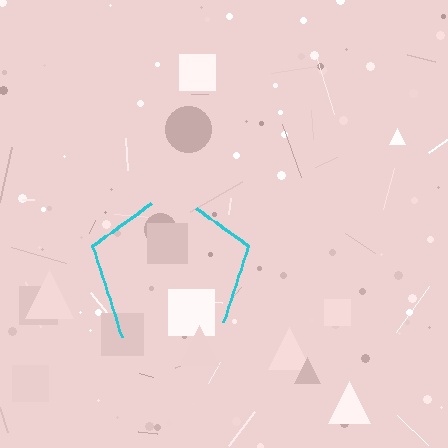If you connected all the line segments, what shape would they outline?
They would outline a pentagon.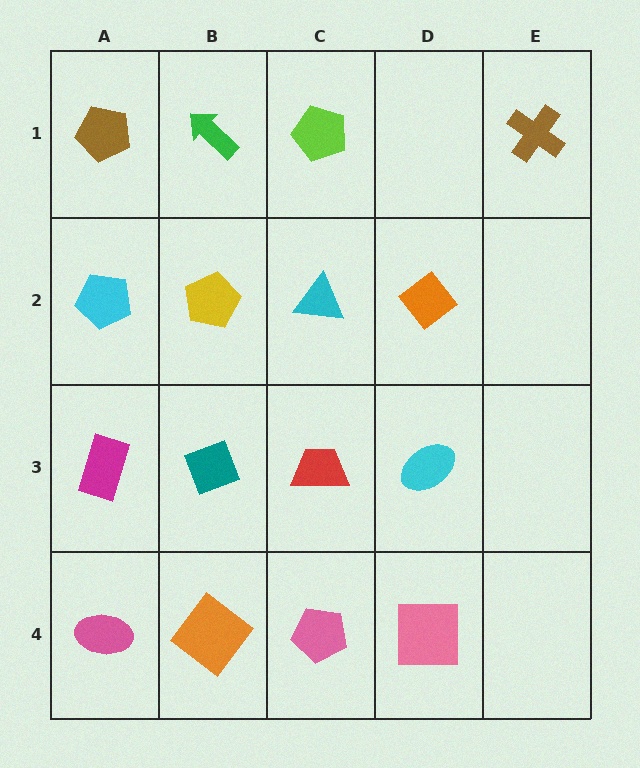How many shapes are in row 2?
4 shapes.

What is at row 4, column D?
A pink square.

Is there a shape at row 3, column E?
No, that cell is empty.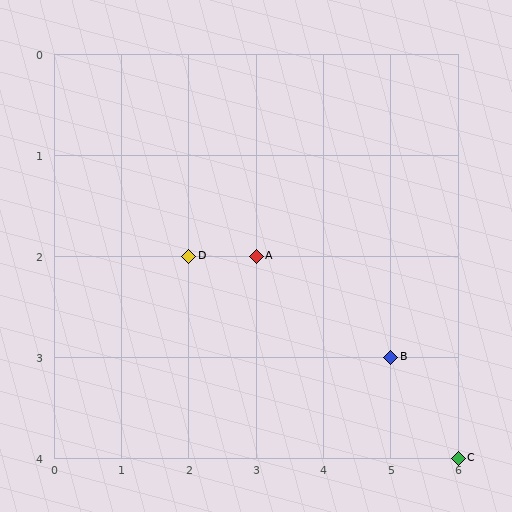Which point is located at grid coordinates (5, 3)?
Point B is at (5, 3).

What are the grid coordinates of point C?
Point C is at grid coordinates (6, 4).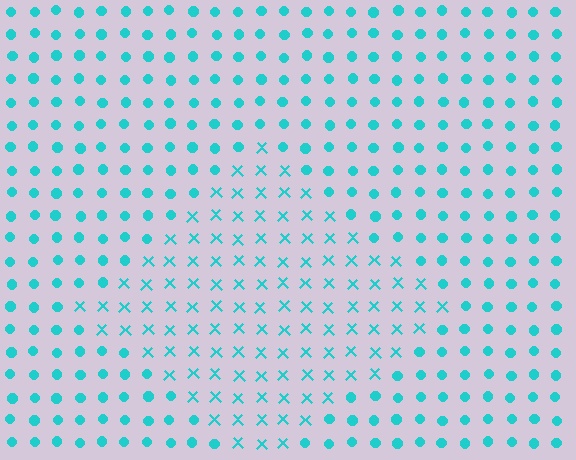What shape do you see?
I see a diamond.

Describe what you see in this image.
The image is filled with small cyan elements arranged in a uniform grid. A diamond-shaped region contains X marks, while the surrounding area contains circles. The boundary is defined purely by the change in element shape.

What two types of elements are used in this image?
The image uses X marks inside the diamond region and circles outside it.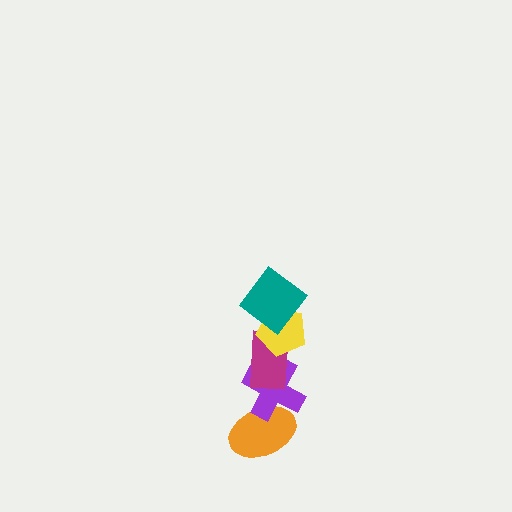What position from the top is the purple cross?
The purple cross is 4th from the top.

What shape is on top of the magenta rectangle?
The yellow pentagon is on top of the magenta rectangle.